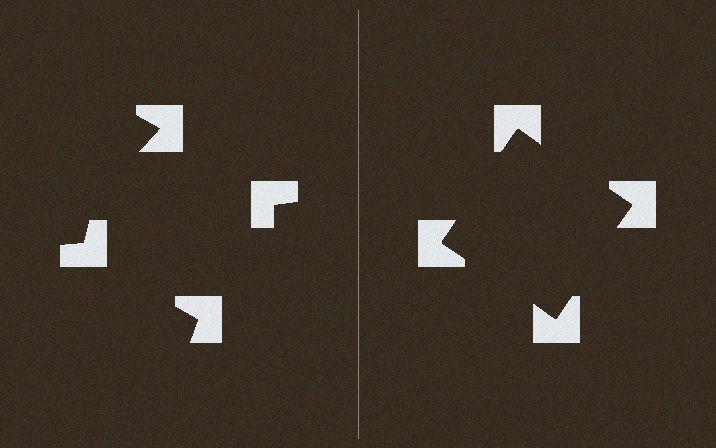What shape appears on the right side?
An illusory square.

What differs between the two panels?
The notched squares are positioned identically on both sides; only the wedge orientations differ. On the right they align to a square; on the left they are misaligned.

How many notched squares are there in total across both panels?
8 — 4 on each side.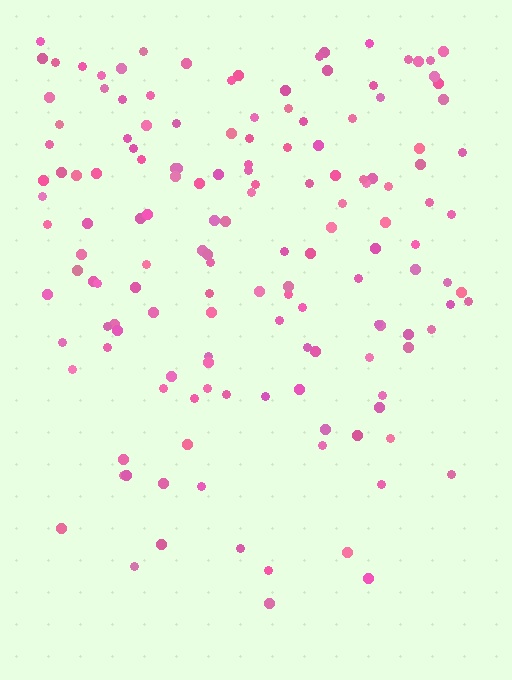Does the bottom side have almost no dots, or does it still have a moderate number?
Still a moderate number, just noticeably fewer than the top.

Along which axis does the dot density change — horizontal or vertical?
Vertical.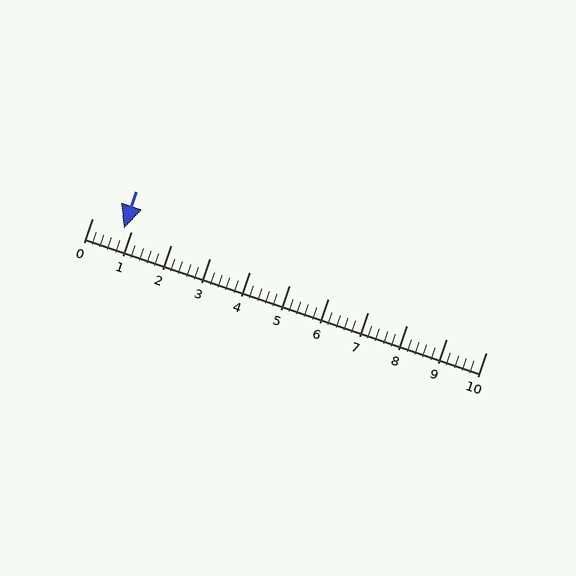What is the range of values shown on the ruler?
The ruler shows values from 0 to 10.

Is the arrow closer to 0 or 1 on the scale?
The arrow is closer to 1.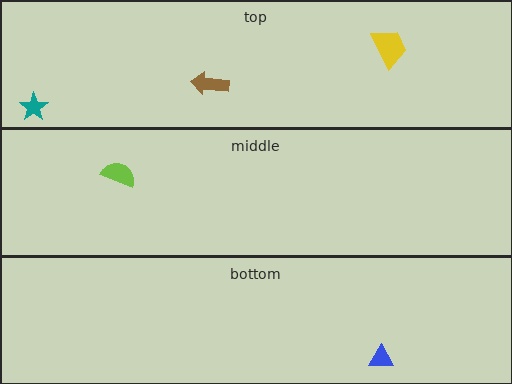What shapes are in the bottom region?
The blue triangle.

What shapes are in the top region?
The yellow trapezoid, the teal star, the brown arrow.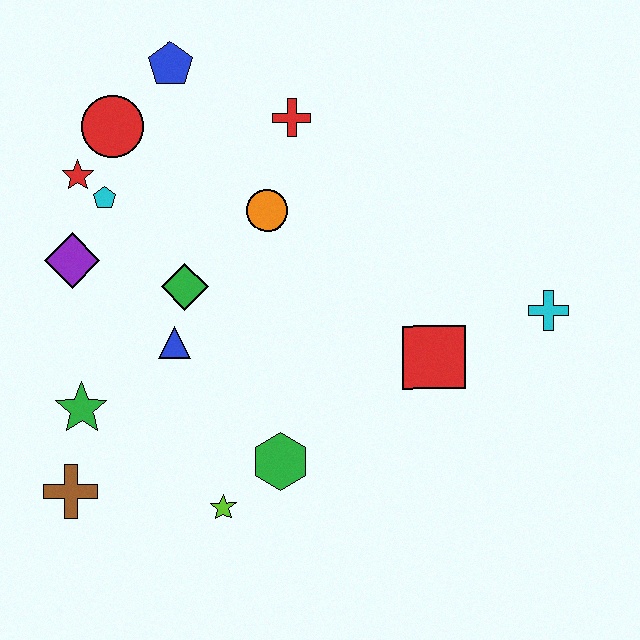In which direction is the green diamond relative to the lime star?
The green diamond is above the lime star.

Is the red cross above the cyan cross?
Yes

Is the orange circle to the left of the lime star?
No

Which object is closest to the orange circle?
The red cross is closest to the orange circle.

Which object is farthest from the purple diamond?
The cyan cross is farthest from the purple diamond.